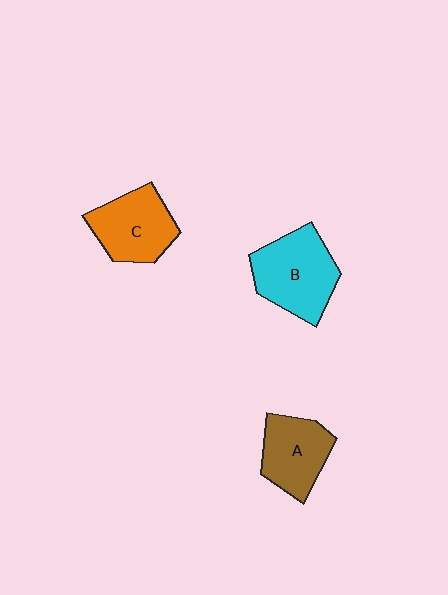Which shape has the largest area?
Shape B (cyan).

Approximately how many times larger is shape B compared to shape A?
Approximately 1.3 times.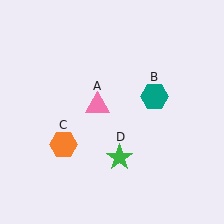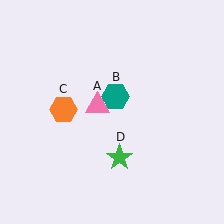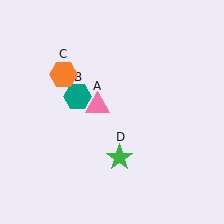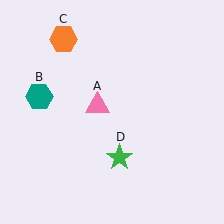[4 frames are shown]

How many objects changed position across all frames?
2 objects changed position: teal hexagon (object B), orange hexagon (object C).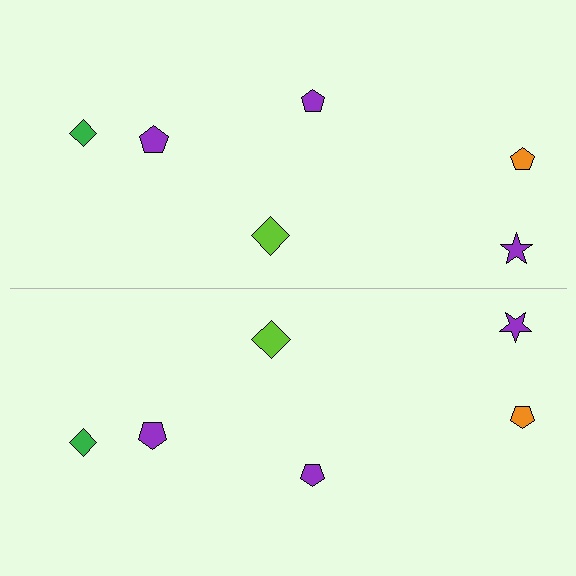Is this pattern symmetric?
Yes, this pattern has bilateral (reflection) symmetry.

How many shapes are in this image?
There are 12 shapes in this image.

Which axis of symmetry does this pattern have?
The pattern has a horizontal axis of symmetry running through the center of the image.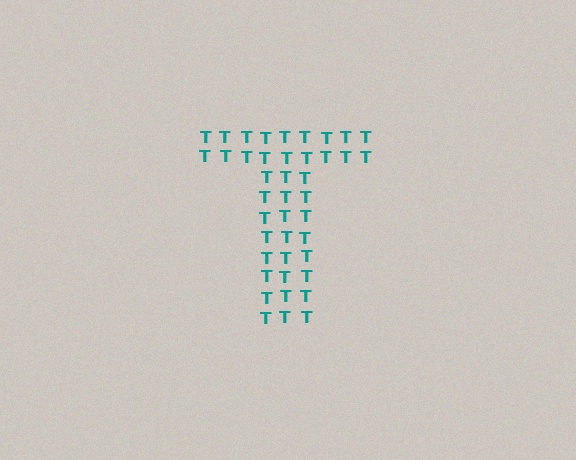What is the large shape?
The large shape is the letter T.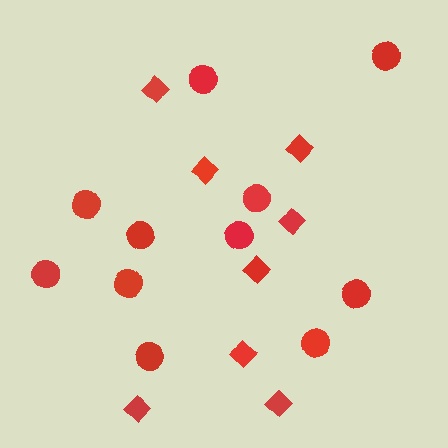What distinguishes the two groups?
There are 2 groups: one group of circles (11) and one group of diamonds (8).